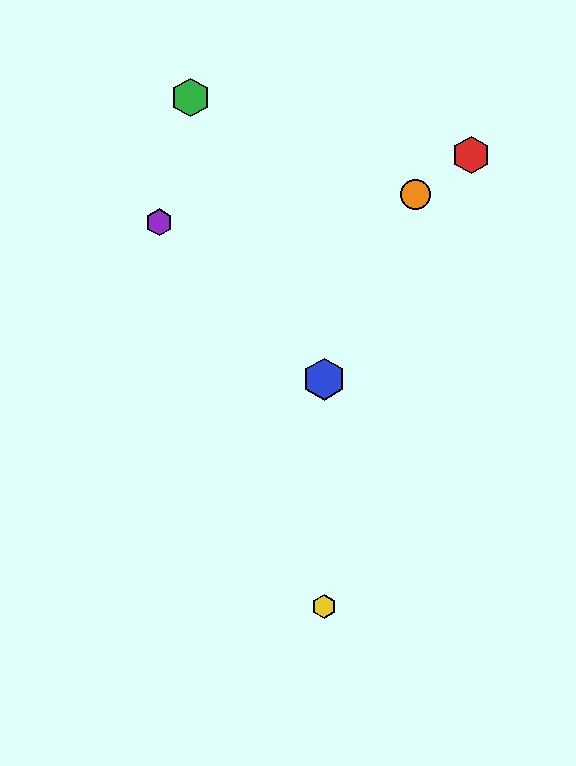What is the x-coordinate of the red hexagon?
The red hexagon is at x≈471.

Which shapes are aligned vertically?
The blue hexagon, the yellow hexagon are aligned vertically.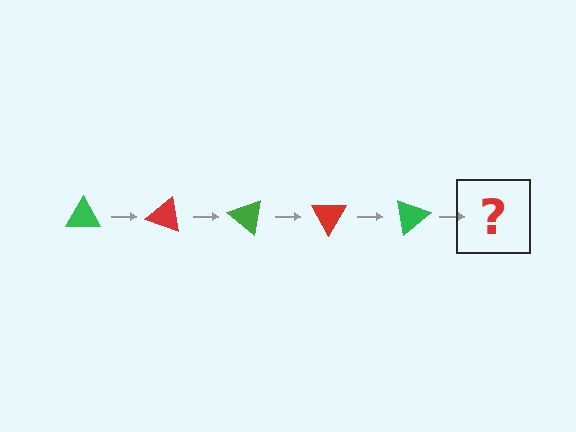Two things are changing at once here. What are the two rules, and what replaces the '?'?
The two rules are that it rotates 20 degrees each step and the color cycles through green and red. The '?' should be a red triangle, rotated 100 degrees from the start.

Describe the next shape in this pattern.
It should be a red triangle, rotated 100 degrees from the start.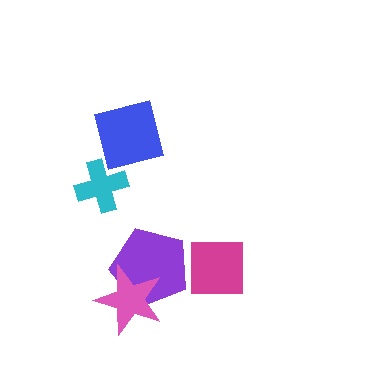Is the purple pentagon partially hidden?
Yes, it is partially covered by another shape.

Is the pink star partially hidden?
No, no other shape covers it.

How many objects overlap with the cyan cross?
1 object overlaps with the cyan cross.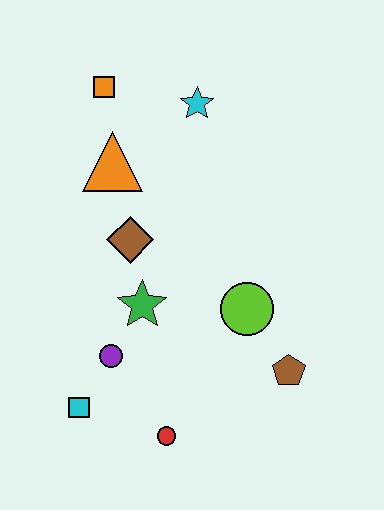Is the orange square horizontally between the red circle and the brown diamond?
No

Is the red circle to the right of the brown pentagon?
No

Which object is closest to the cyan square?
The purple circle is closest to the cyan square.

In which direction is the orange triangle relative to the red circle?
The orange triangle is above the red circle.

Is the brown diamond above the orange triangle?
No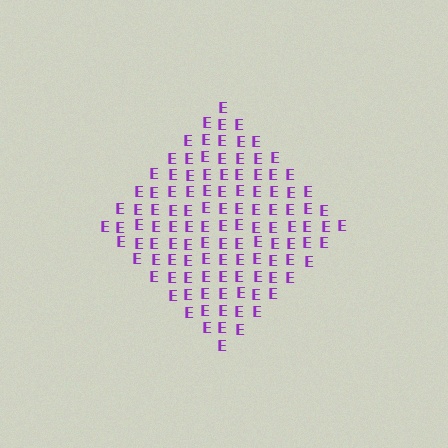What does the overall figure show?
The overall figure shows a diamond.